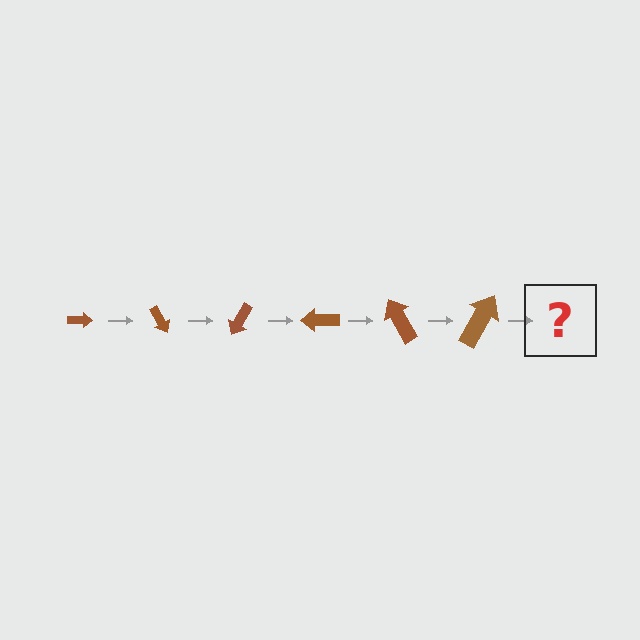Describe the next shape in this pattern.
It should be an arrow, larger than the previous one and rotated 360 degrees from the start.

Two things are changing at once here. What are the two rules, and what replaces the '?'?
The two rules are that the arrow grows larger each step and it rotates 60 degrees each step. The '?' should be an arrow, larger than the previous one and rotated 360 degrees from the start.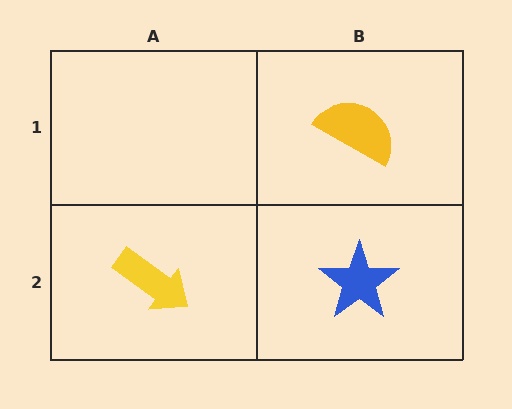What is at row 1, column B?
A yellow semicircle.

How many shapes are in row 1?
1 shape.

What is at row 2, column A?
A yellow arrow.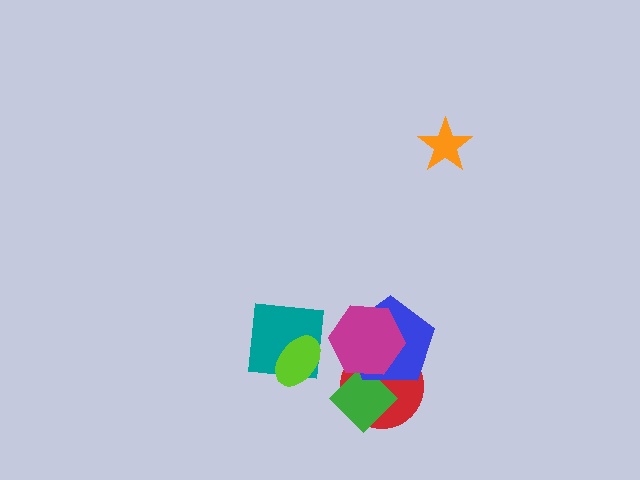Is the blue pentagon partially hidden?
Yes, it is partially covered by another shape.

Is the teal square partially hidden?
Yes, it is partially covered by another shape.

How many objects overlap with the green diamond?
3 objects overlap with the green diamond.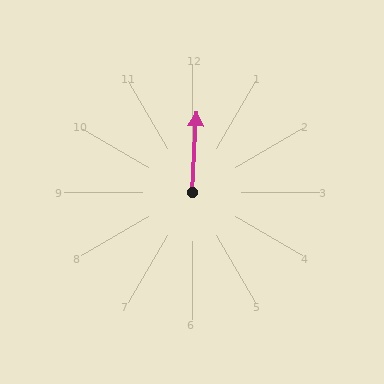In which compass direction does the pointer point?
North.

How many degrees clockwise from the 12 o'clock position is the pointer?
Approximately 3 degrees.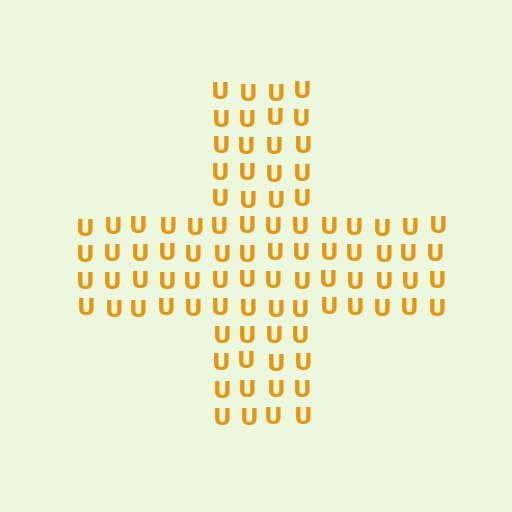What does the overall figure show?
The overall figure shows a cross.